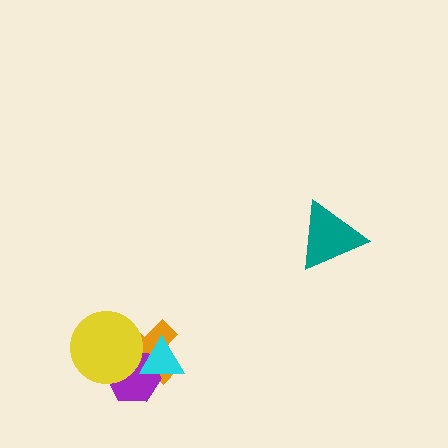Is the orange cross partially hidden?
Yes, it is partially covered by another shape.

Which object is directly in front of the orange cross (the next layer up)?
The purple hexagon is directly in front of the orange cross.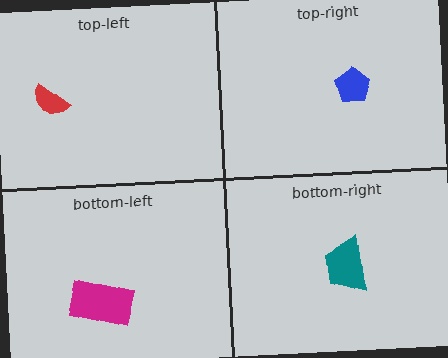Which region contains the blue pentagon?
The top-right region.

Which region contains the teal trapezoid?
The bottom-right region.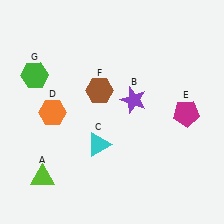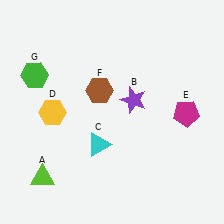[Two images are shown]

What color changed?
The hexagon (D) changed from orange in Image 1 to yellow in Image 2.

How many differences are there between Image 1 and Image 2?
There is 1 difference between the two images.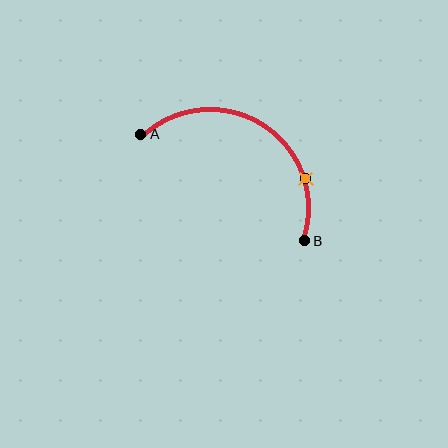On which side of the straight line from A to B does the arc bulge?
The arc bulges above the straight line connecting A and B.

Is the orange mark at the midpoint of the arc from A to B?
No. The orange mark lies on the arc but is closer to endpoint B. The arc midpoint would be at the point on the curve equidistant along the arc from both A and B.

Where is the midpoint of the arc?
The arc midpoint is the point on the curve farthest from the straight line joining A and B. It sits above that line.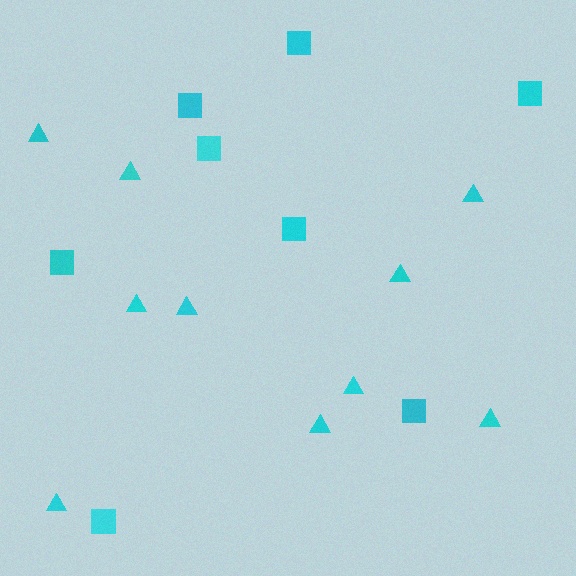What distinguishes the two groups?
There are 2 groups: one group of triangles (10) and one group of squares (8).